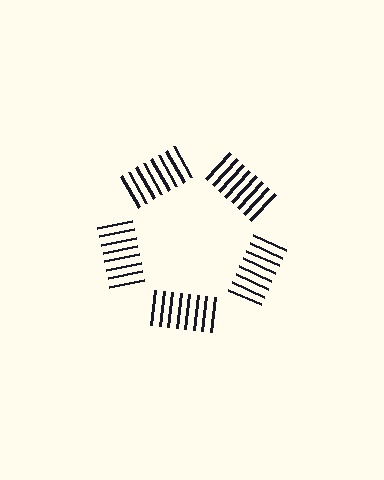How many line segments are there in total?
40 — 8 along each of the 5 edges.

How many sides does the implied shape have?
5 sides — the line-ends trace a pentagon.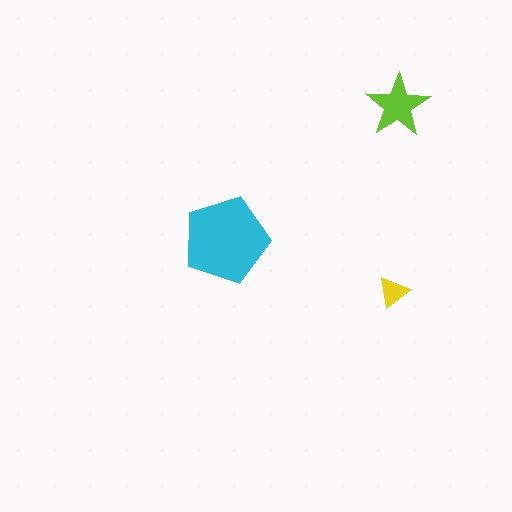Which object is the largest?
The cyan pentagon.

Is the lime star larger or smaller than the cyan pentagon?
Smaller.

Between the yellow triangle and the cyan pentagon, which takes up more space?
The cyan pentagon.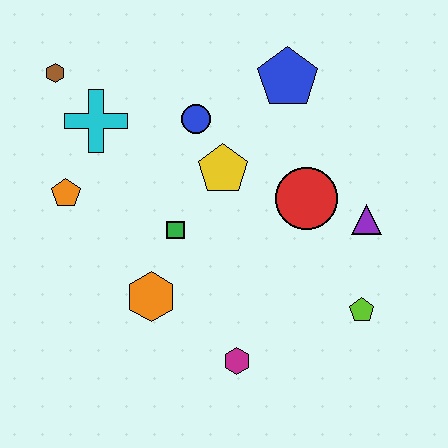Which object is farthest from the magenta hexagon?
The brown hexagon is farthest from the magenta hexagon.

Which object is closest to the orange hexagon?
The green square is closest to the orange hexagon.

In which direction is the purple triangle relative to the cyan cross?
The purple triangle is to the right of the cyan cross.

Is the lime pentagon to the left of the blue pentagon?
No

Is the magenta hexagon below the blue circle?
Yes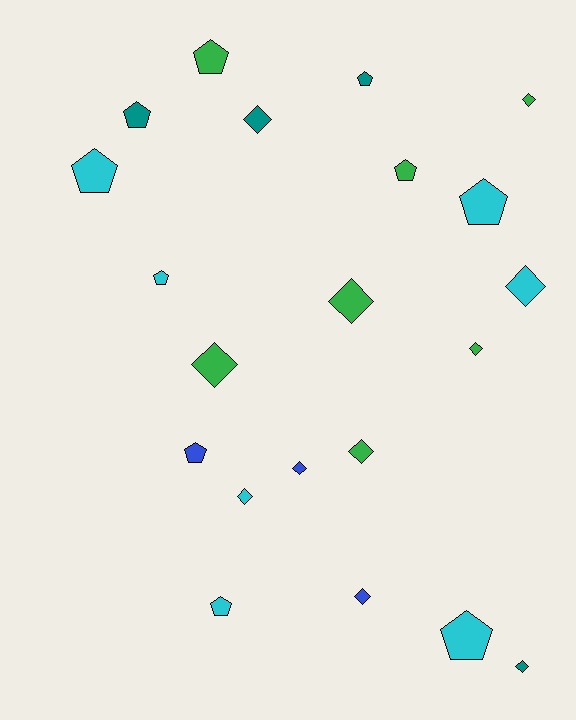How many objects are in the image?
There are 21 objects.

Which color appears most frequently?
Green, with 7 objects.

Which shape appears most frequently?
Diamond, with 11 objects.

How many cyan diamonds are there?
There are 2 cyan diamonds.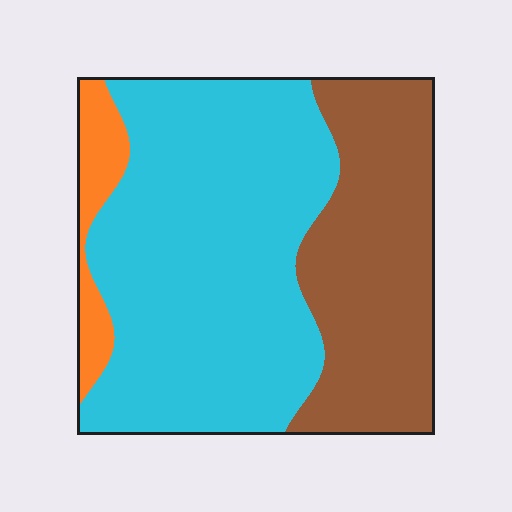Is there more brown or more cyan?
Cyan.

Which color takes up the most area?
Cyan, at roughly 60%.